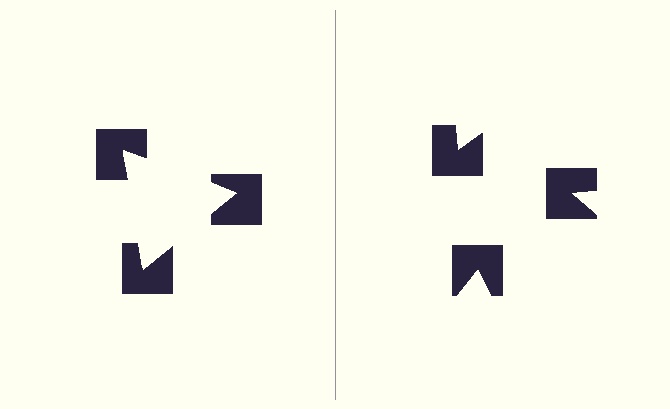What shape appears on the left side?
An illusory triangle.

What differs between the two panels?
The notched squares are positioned identically on both sides; only the wedge orientations differ. On the left they align to a triangle; on the right they are misaligned.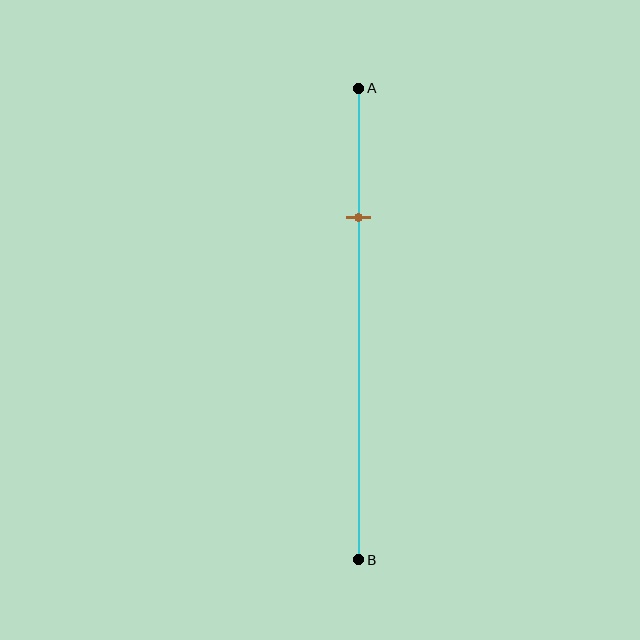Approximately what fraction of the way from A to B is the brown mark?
The brown mark is approximately 25% of the way from A to B.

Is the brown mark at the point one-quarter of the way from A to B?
Yes, the mark is approximately at the one-quarter point.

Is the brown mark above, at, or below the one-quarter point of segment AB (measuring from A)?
The brown mark is approximately at the one-quarter point of segment AB.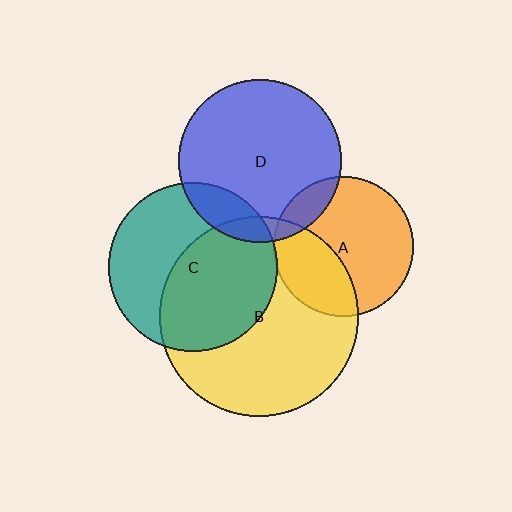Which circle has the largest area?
Circle B (yellow).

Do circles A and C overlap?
Yes.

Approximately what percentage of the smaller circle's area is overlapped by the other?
Approximately 5%.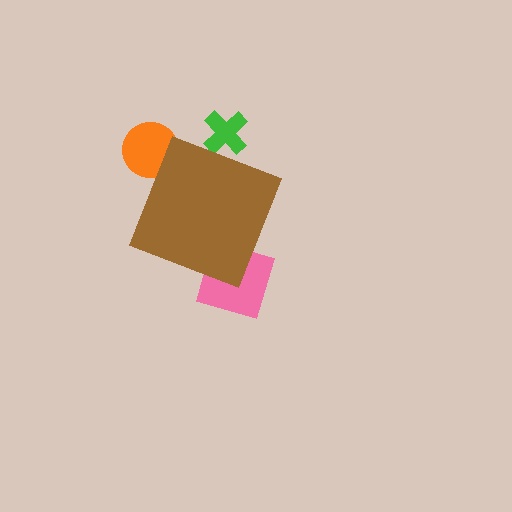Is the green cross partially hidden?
Yes, the green cross is partially hidden behind the brown diamond.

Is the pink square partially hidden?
Yes, the pink square is partially hidden behind the brown diamond.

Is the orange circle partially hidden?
Yes, the orange circle is partially hidden behind the brown diamond.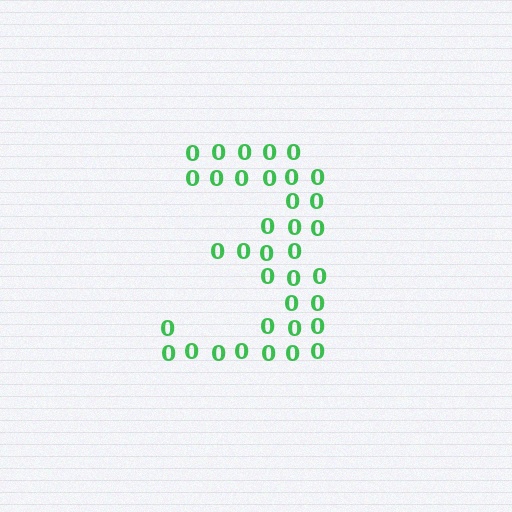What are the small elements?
The small elements are digit 0's.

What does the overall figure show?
The overall figure shows the digit 3.